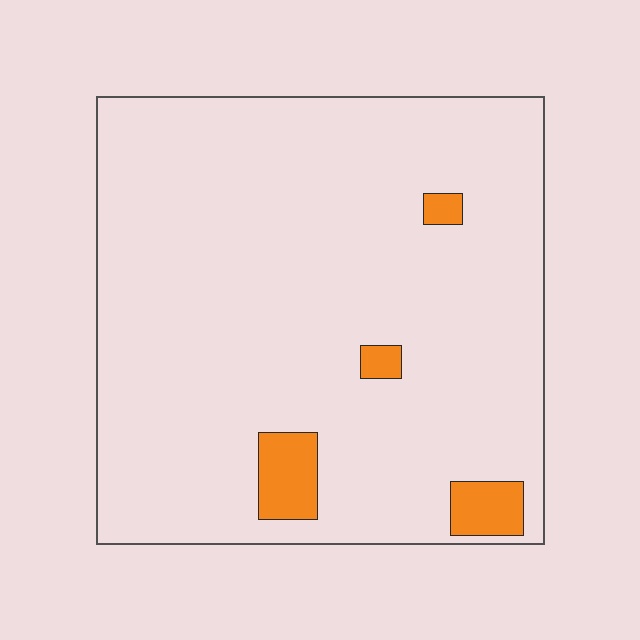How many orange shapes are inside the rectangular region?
4.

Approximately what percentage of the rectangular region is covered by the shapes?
Approximately 5%.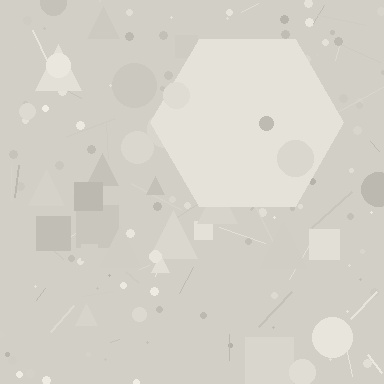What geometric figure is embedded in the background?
A hexagon is embedded in the background.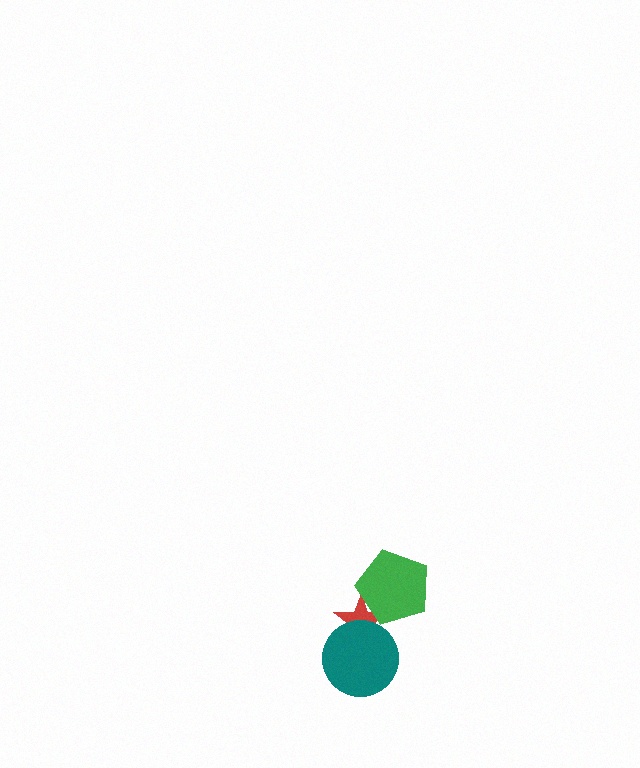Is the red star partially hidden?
Yes, it is partially covered by another shape.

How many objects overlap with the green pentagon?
1 object overlaps with the green pentagon.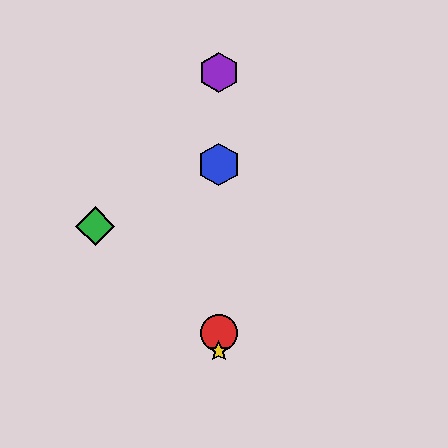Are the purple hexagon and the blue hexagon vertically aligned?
Yes, both are at x≈219.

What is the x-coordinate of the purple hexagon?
The purple hexagon is at x≈219.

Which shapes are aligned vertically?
The red circle, the blue hexagon, the yellow star, the purple hexagon are aligned vertically.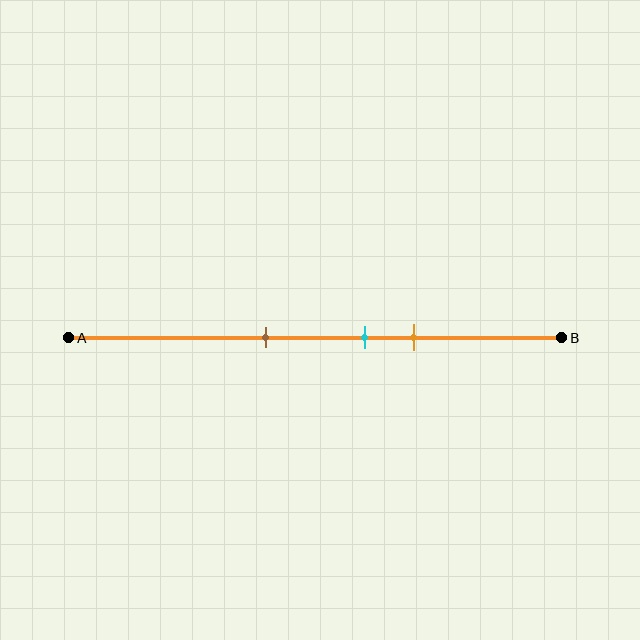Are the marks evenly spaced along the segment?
Yes, the marks are approximately evenly spaced.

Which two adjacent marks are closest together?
The cyan and orange marks are the closest adjacent pair.